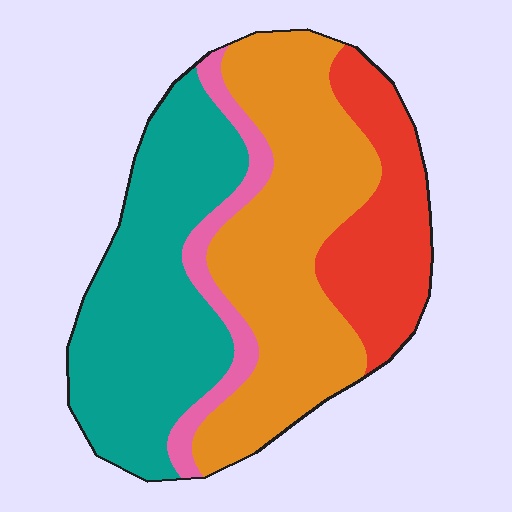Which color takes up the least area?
Pink, at roughly 10%.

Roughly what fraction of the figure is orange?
Orange covers 38% of the figure.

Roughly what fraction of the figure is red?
Red covers 18% of the figure.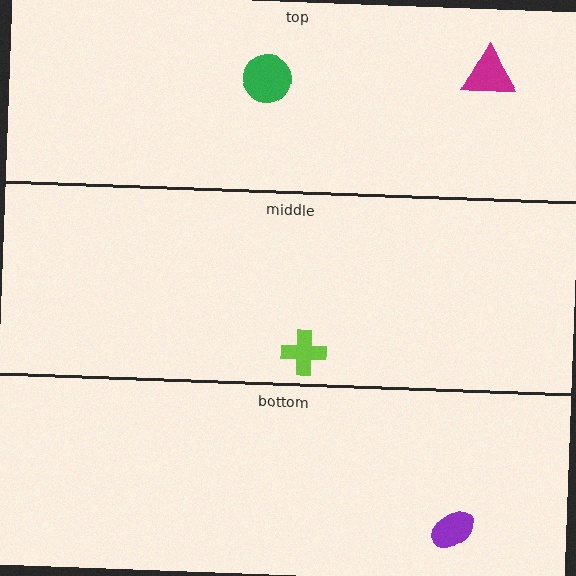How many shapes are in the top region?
2.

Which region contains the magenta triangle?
The top region.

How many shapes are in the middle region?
1.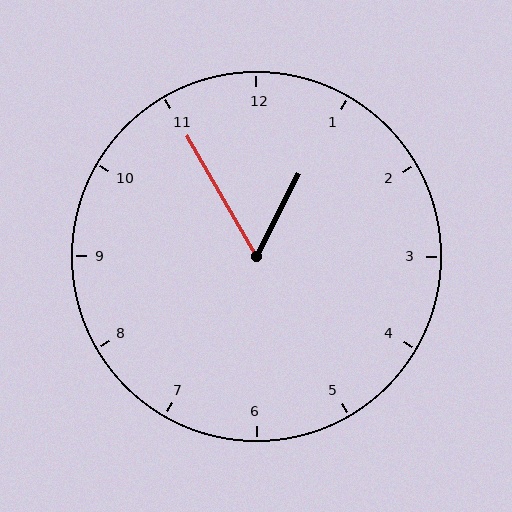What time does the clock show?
12:55.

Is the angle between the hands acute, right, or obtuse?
It is acute.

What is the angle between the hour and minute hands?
Approximately 58 degrees.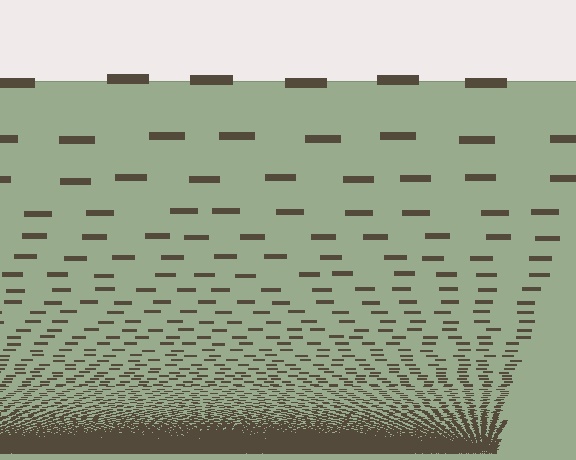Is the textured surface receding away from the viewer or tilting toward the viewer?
The surface appears to tilt toward the viewer. Texture elements get larger and sparser toward the top.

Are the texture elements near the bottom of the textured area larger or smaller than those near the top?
Smaller. The gradient is inverted — elements near the bottom are smaller and denser.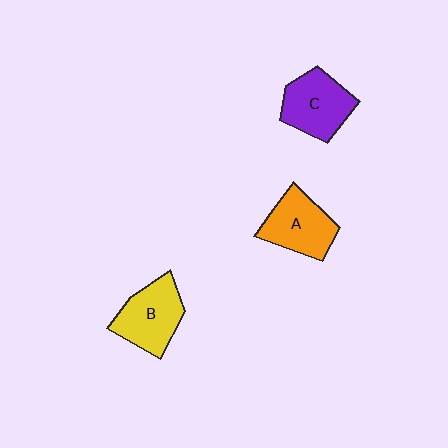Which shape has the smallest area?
Shape A (orange).